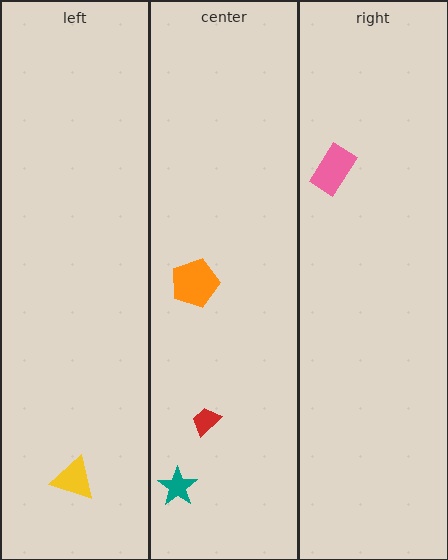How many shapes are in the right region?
1.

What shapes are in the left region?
The yellow triangle.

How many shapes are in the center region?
3.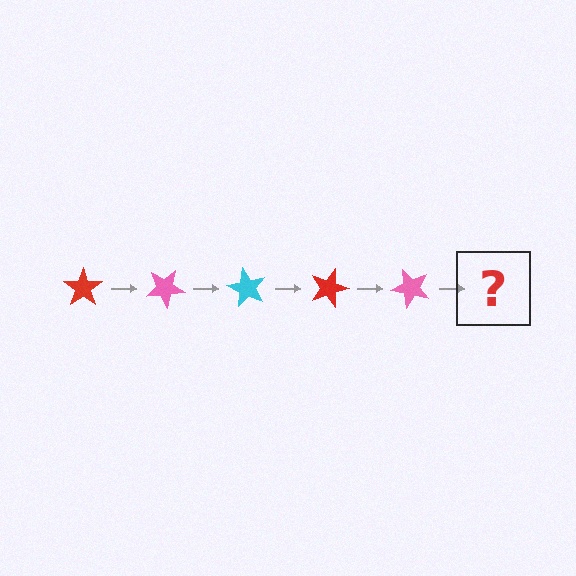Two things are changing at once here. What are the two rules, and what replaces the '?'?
The two rules are that it rotates 30 degrees each step and the color cycles through red, pink, and cyan. The '?' should be a cyan star, rotated 150 degrees from the start.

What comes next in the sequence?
The next element should be a cyan star, rotated 150 degrees from the start.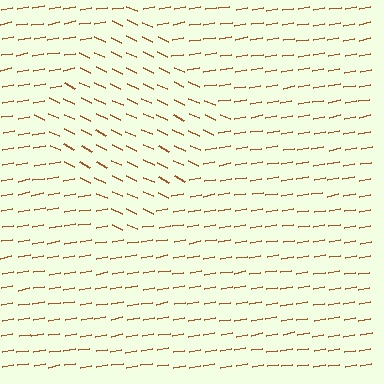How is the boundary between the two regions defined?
The boundary is defined purely by a change in line orientation (approximately 35 degrees difference). All lines are the same color and thickness.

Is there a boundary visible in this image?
Yes, there is a texture boundary formed by a change in line orientation.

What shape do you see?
I see a diamond.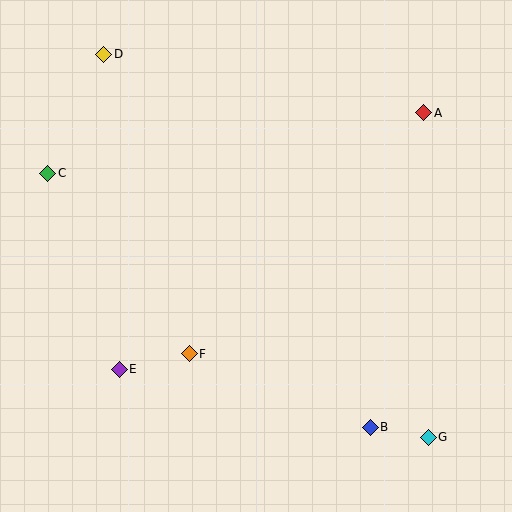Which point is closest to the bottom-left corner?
Point E is closest to the bottom-left corner.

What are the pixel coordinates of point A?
Point A is at (424, 113).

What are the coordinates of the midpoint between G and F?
The midpoint between G and F is at (309, 396).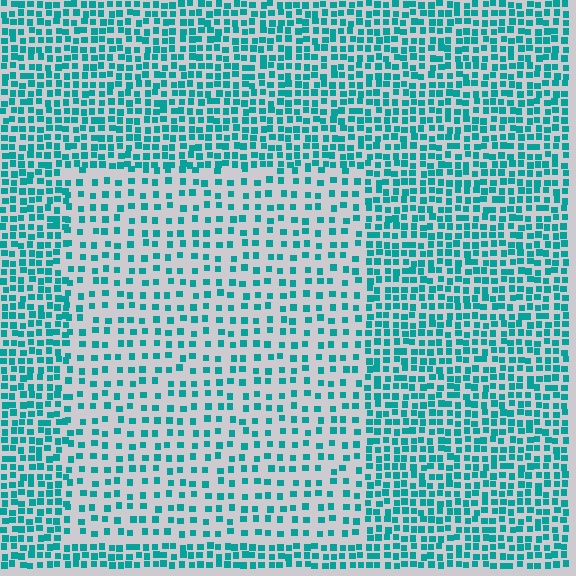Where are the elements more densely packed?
The elements are more densely packed outside the rectangle boundary.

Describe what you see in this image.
The image contains small teal elements arranged at two different densities. A rectangle-shaped region is visible where the elements are less densely packed than the surrounding area.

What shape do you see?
I see a rectangle.